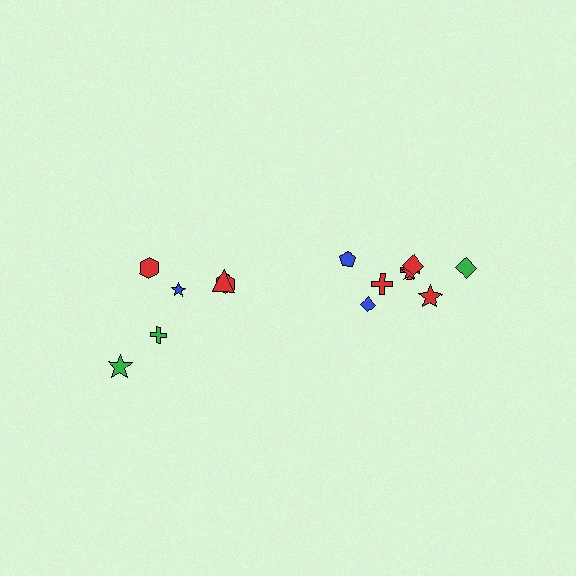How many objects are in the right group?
There are 8 objects.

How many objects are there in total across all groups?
There are 14 objects.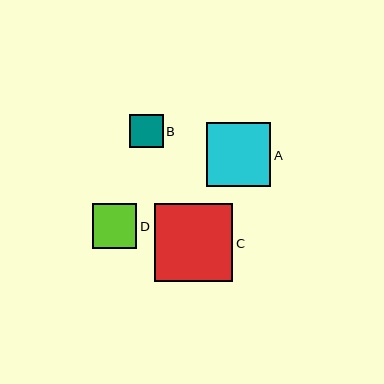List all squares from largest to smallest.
From largest to smallest: C, A, D, B.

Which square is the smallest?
Square B is the smallest with a size of approximately 34 pixels.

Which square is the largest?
Square C is the largest with a size of approximately 78 pixels.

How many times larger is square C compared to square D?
Square C is approximately 1.7 times the size of square D.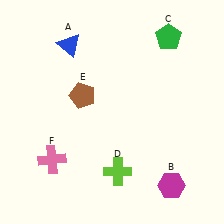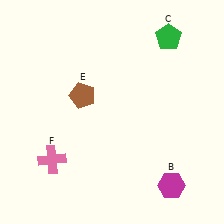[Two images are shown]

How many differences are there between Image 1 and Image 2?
There are 2 differences between the two images.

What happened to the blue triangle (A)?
The blue triangle (A) was removed in Image 2. It was in the top-left area of Image 1.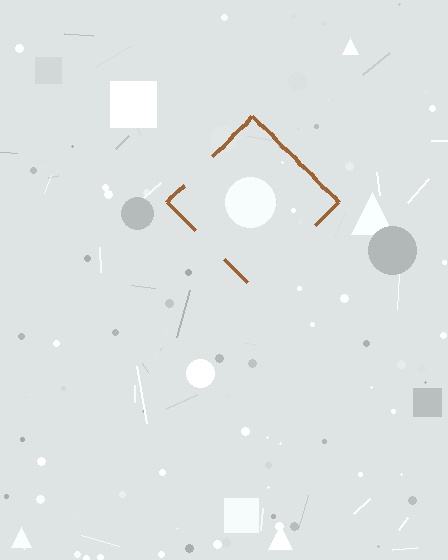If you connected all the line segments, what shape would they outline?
They would outline a diamond.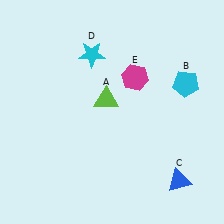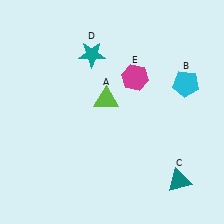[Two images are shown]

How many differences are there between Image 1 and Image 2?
There are 2 differences between the two images.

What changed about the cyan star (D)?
In Image 1, D is cyan. In Image 2, it changed to teal.